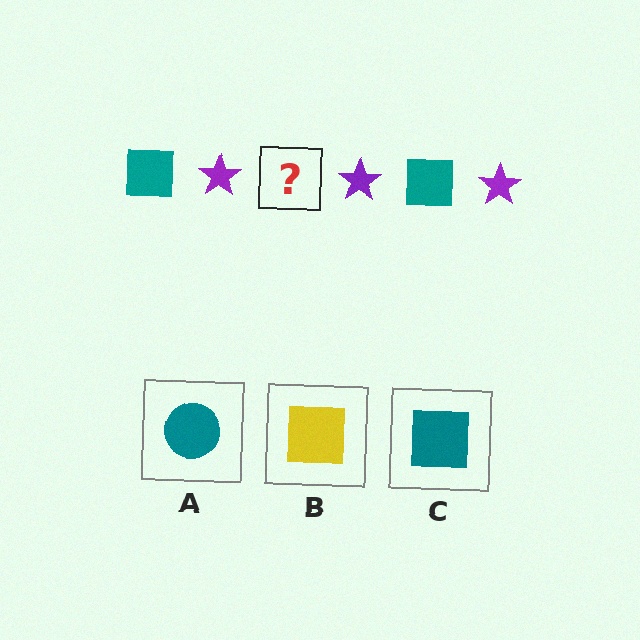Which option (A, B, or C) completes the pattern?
C.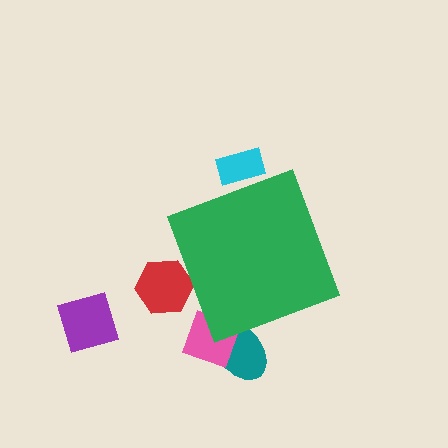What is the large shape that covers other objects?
A green diamond.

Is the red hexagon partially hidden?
Yes, the red hexagon is partially hidden behind the green diamond.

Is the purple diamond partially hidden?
No, the purple diamond is fully visible.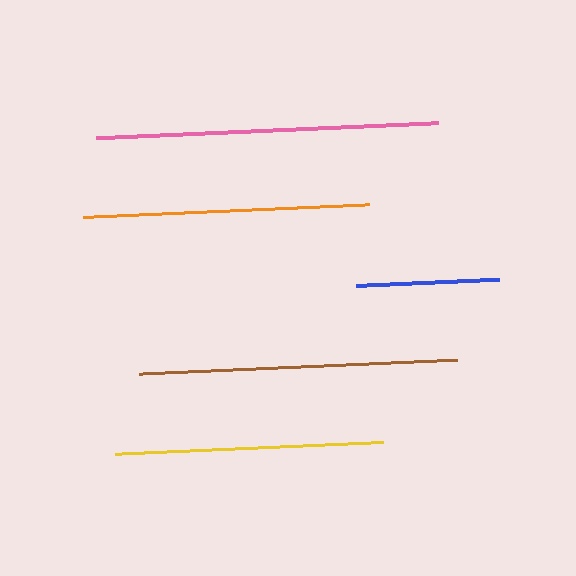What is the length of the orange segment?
The orange segment is approximately 287 pixels long.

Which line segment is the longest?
The pink line is the longest at approximately 341 pixels.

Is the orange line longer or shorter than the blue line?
The orange line is longer than the blue line.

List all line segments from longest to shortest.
From longest to shortest: pink, brown, orange, yellow, blue.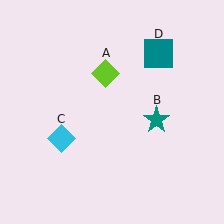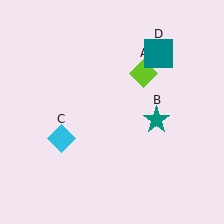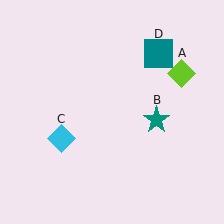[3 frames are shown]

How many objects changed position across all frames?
1 object changed position: lime diamond (object A).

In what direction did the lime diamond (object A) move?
The lime diamond (object A) moved right.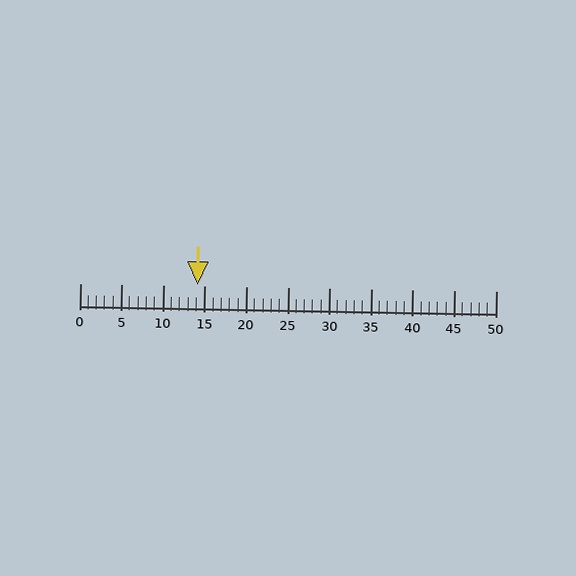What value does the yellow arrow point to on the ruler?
The yellow arrow points to approximately 14.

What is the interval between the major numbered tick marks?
The major tick marks are spaced 5 units apart.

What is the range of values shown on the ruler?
The ruler shows values from 0 to 50.